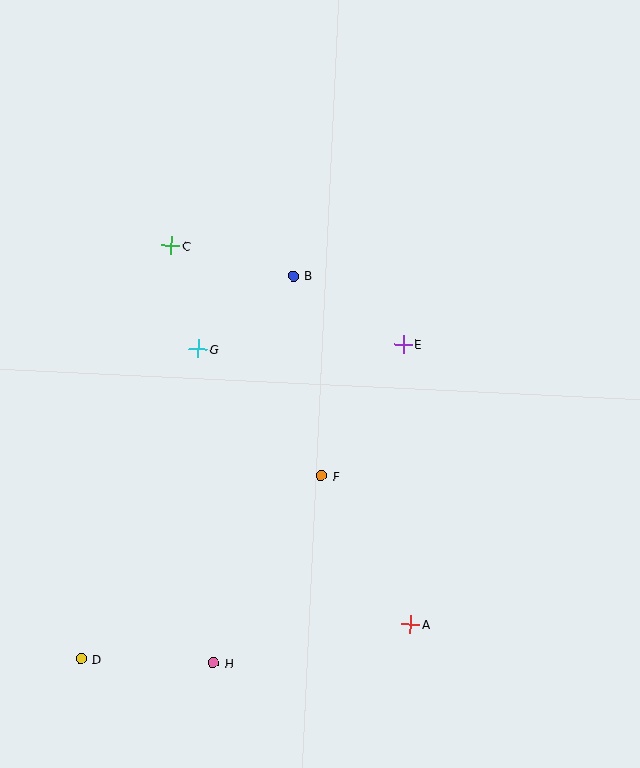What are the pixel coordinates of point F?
Point F is at (322, 476).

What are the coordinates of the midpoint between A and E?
The midpoint between A and E is at (407, 484).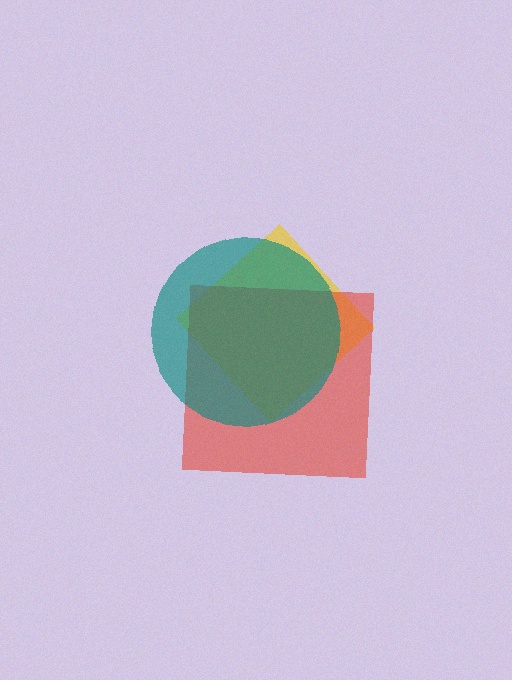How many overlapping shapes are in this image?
There are 3 overlapping shapes in the image.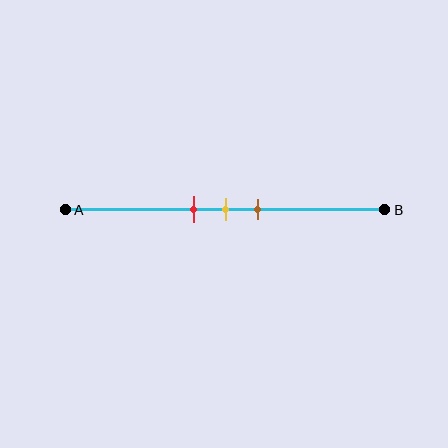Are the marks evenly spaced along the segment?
Yes, the marks are approximately evenly spaced.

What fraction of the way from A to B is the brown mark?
The brown mark is approximately 60% (0.6) of the way from A to B.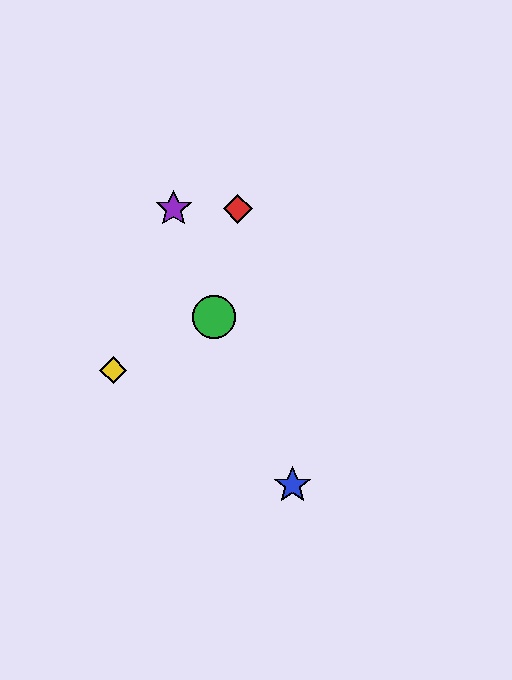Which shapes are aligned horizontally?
The red diamond, the purple star are aligned horizontally.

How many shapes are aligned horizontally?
2 shapes (the red diamond, the purple star) are aligned horizontally.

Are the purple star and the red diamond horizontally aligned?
Yes, both are at y≈209.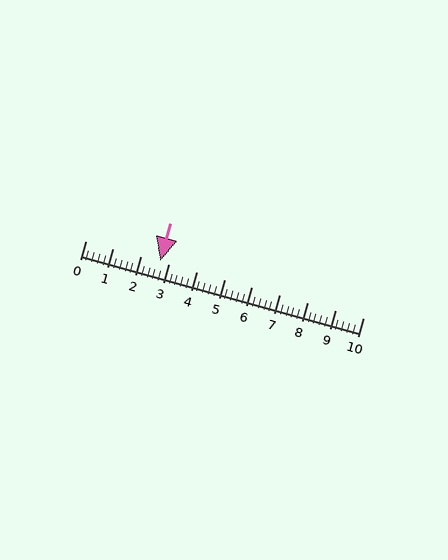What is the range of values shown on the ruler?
The ruler shows values from 0 to 10.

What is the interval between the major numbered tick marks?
The major tick marks are spaced 1 units apart.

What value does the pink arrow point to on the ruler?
The pink arrow points to approximately 2.7.